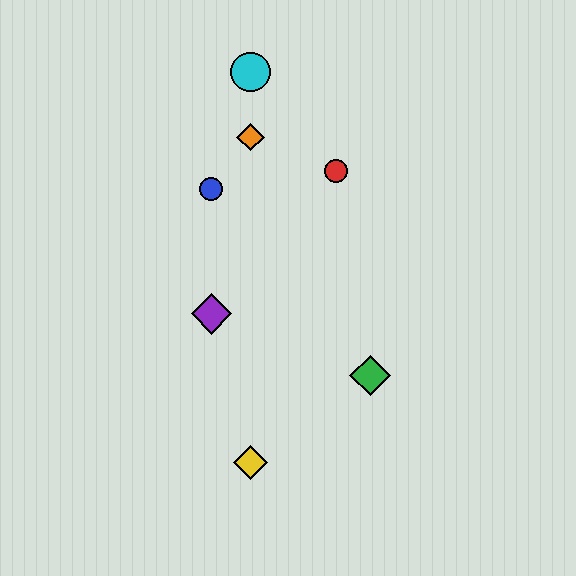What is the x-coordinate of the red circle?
The red circle is at x≈336.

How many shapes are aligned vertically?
3 shapes (the yellow diamond, the orange diamond, the cyan circle) are aligned vertically.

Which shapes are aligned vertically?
The yellow diamond, the orange diamond, the cyan circle are aligned vertically.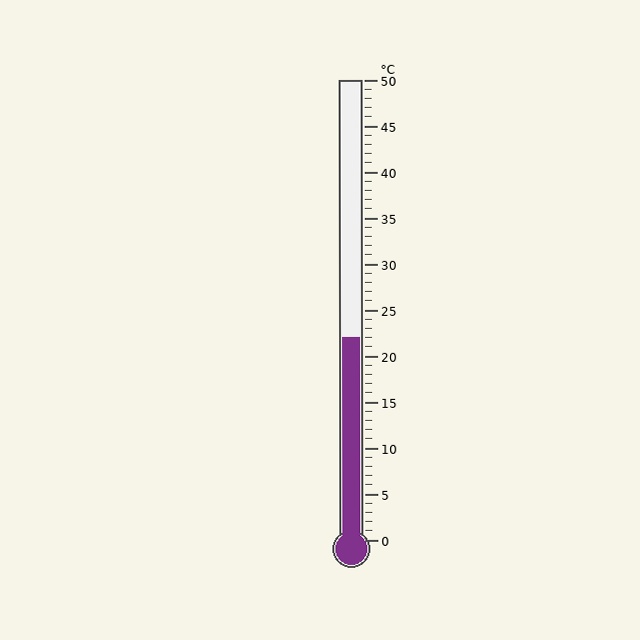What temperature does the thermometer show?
The thermometer shows approximately 22°C.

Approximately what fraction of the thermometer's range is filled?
The thermometer is filled to approximately 45% of its range.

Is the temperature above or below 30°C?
The temperature is below 30°C.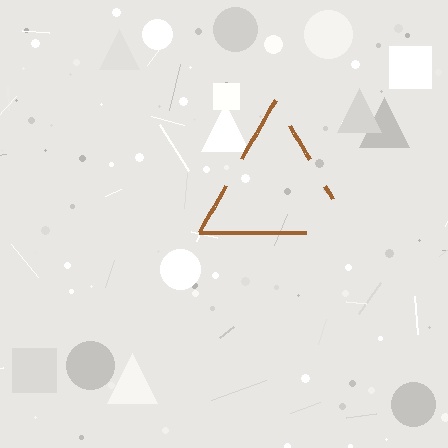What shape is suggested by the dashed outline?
The dashed outline suggests a triangle.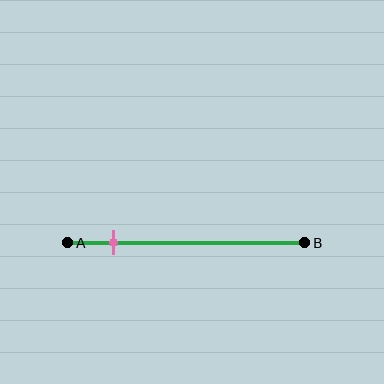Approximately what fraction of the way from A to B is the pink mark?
The pink mark is approximately 20% of the way from A to B.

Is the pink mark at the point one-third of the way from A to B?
No, the mark is at about 20% from A, not at the 33% one-third point.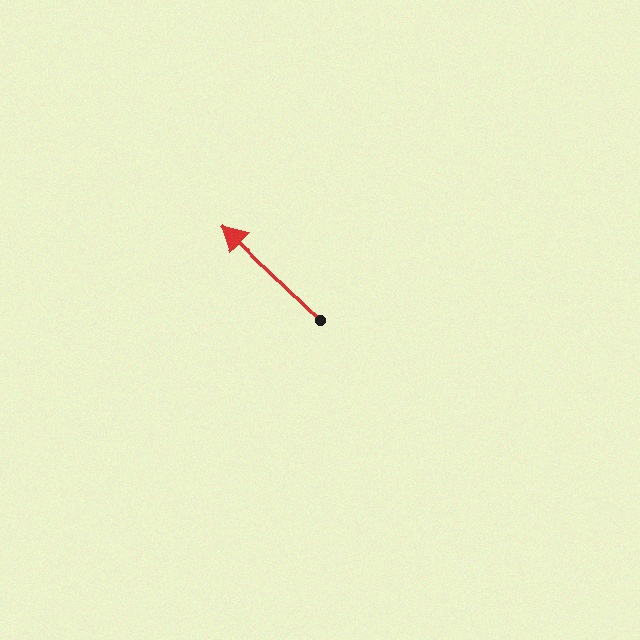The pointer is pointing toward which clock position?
Roughly 10 o'clock.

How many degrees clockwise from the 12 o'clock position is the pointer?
Approximately 313 degrees.